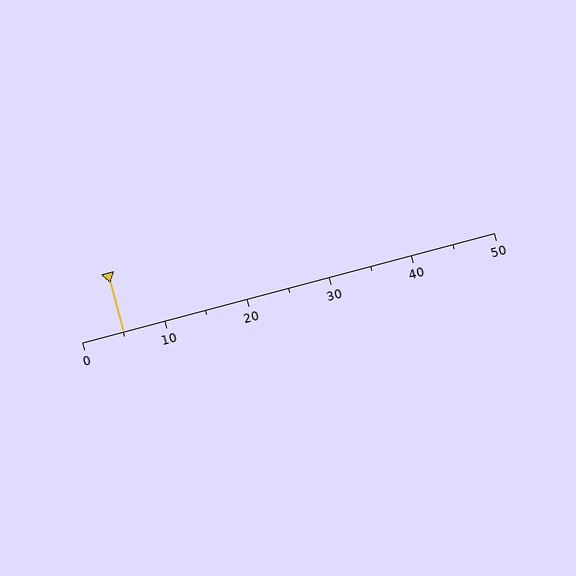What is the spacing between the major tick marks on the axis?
The major ticks are spaced 10 apart.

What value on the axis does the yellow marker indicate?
The marker indicates approximately 5.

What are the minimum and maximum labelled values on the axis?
The axis runs from 0 to 50.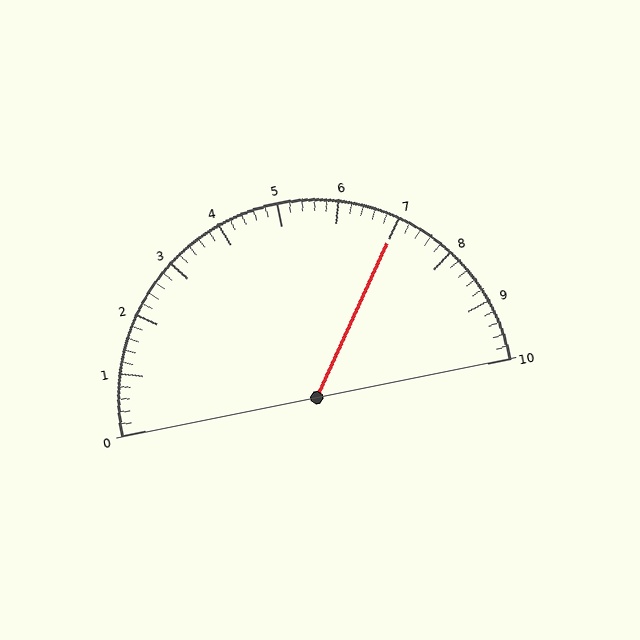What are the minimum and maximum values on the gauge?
The gauge ranges from 0 to 10.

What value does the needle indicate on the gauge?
The needle indicates approximately 7.0.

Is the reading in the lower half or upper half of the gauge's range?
The reading is in the upper half of the range (0 to 10).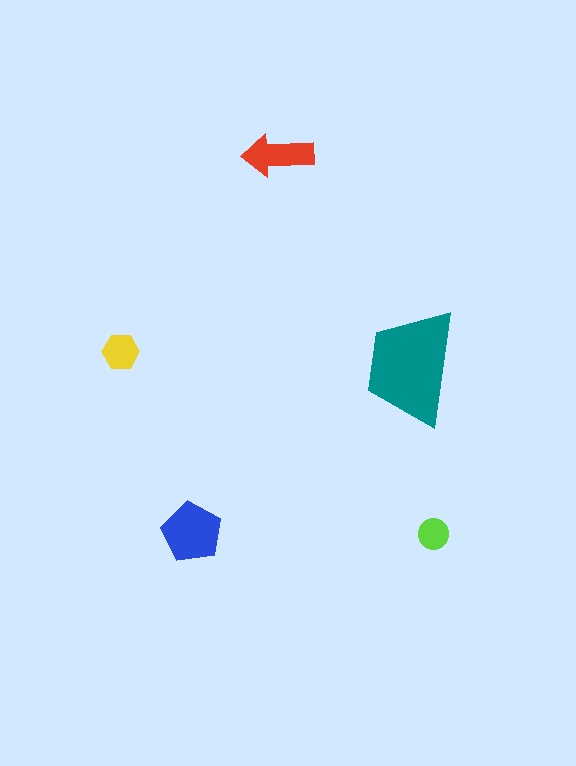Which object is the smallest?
The lime circle.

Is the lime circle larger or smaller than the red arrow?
Smaller.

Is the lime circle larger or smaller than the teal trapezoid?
Smaller.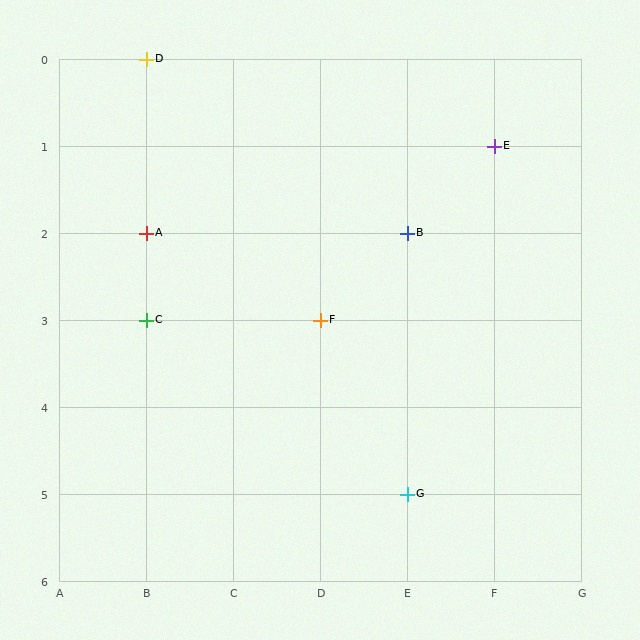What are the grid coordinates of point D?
Point D is at grid coordinates (B, 0).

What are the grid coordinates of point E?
Point E is at grid coordinates (F, 1).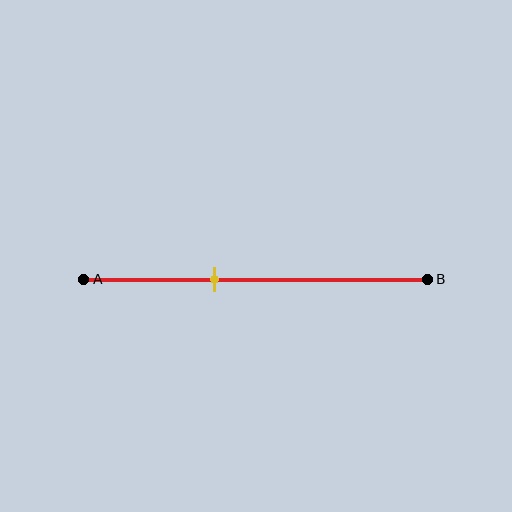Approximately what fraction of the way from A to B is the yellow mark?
The yellow mark is approximately 40% of the way from A to B.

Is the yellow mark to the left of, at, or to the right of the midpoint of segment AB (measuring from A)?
The yellow mark is to the left of the midpoint of segment AB.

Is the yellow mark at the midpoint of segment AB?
No, the mark is at about 40% from A, not at the 50% midpoint.